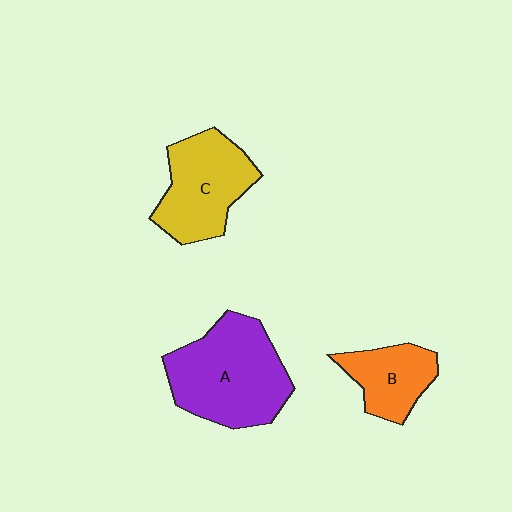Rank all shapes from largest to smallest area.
From largest to smallest: A (purple), C (yellow), B (orange).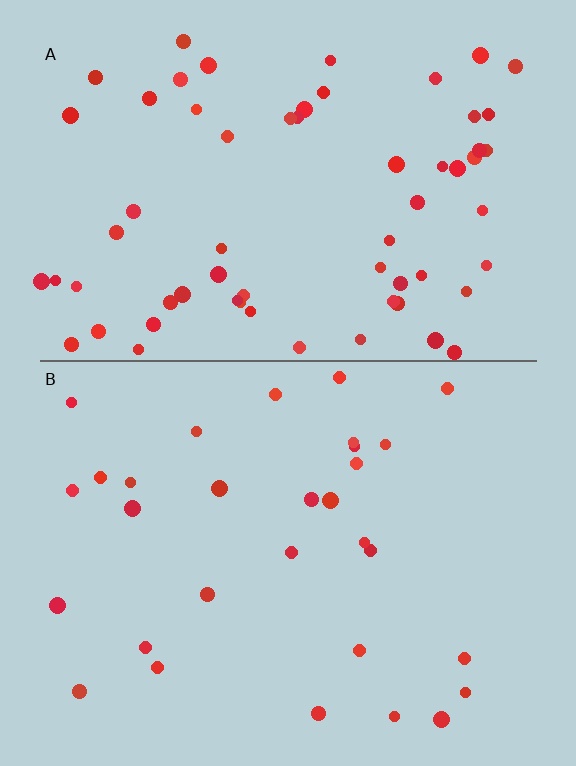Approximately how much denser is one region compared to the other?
Approximately 2.1× — region A over region B.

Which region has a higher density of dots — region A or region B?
A (the top).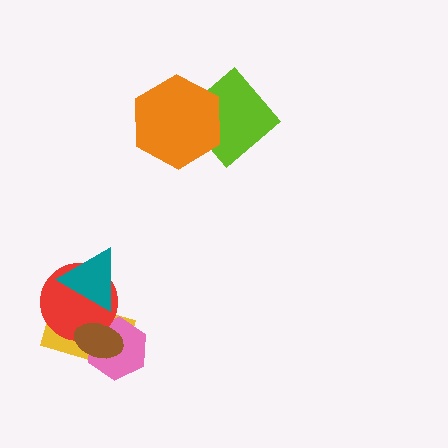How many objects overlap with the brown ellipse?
3 objects overlap with the brown ellipse.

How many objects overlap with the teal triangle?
2 objects overlap with the teal triangle.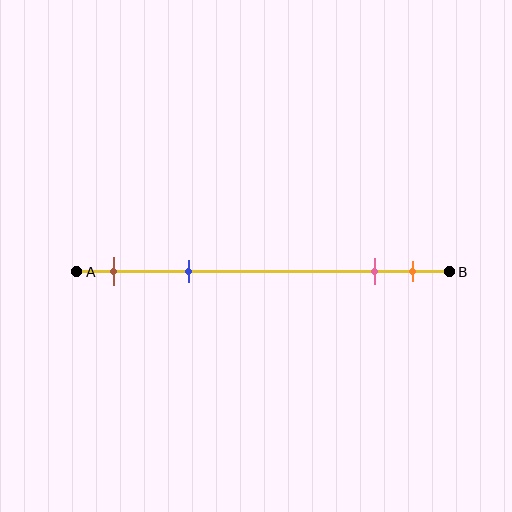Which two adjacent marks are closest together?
The pink and orange marks are the closest adjacent pair.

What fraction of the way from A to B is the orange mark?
The orange mark is approximately 90% (0.9) of the way from A to B.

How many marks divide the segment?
There are 4 marks dividing the segment.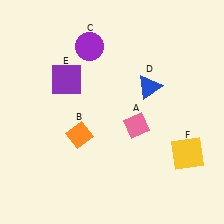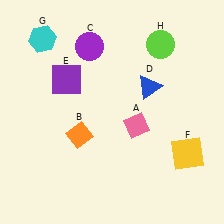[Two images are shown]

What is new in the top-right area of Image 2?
A lime circle (H) was added in the top-right area of Image 2.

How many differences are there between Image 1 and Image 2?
There are 2 differences between the two images.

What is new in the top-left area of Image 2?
A cyan hexagon (G) was added in the top-left area of Image 2.